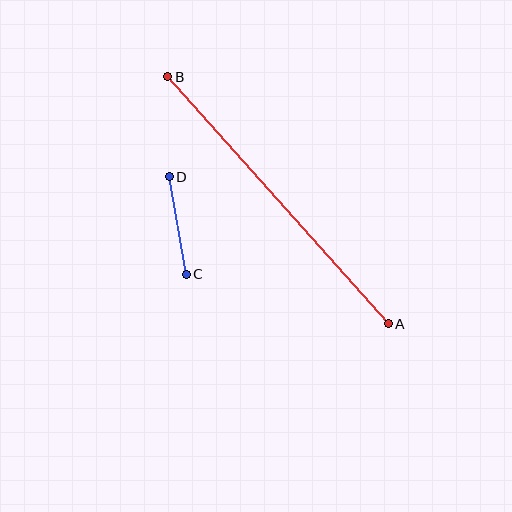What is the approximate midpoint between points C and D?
The midpoint is at approximately (178, 226) pixels.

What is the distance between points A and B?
The distance is approximately 331 pixels.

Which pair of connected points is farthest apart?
Points A and B are farthest apart.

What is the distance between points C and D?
The distance is approximately 99 pixels.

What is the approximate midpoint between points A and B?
The midpoint is at approximately (278, 200) pixels.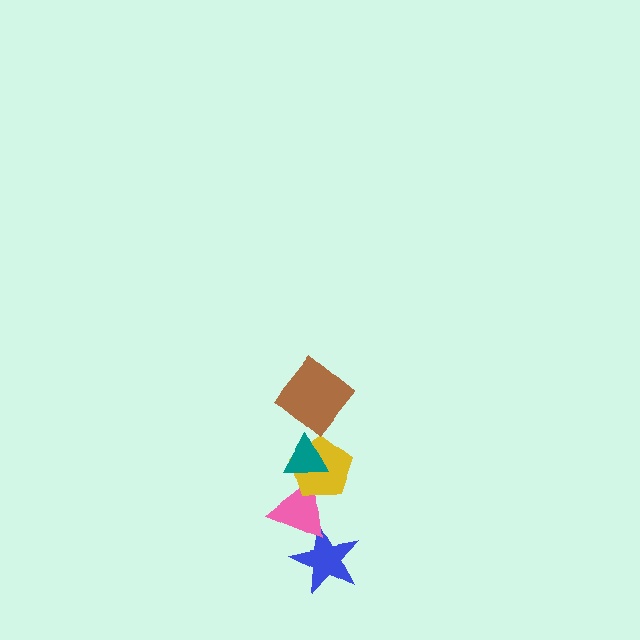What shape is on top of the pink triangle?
The yellow pentagon is on top of the pink triangle.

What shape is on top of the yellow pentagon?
The teal triangle is on top of the yellow pentagon.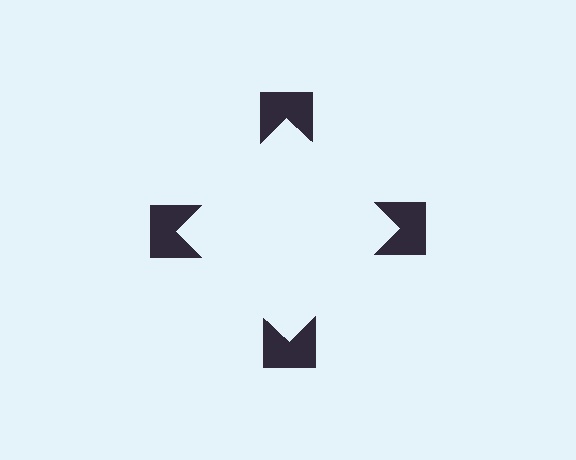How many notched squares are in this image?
There are 4 — one at each vertex of the illusory square.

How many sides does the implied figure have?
4 sides.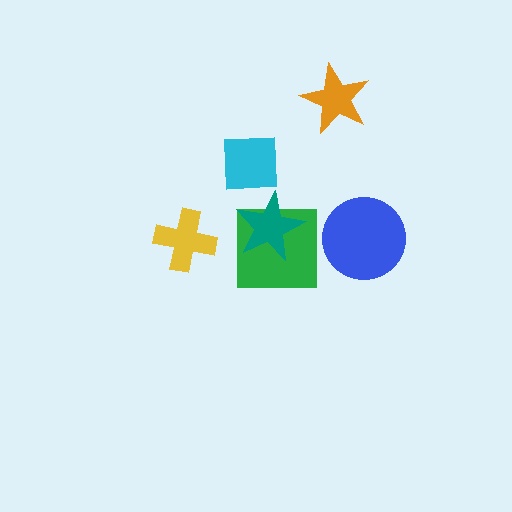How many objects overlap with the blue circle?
0 objects overlap with the blue circle.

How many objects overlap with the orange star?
0 objects overlap with the orange star.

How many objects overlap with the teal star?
1 object overlaps with the teal star.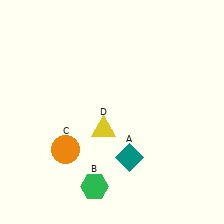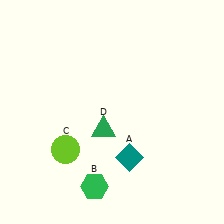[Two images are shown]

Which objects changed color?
C changed from orange to lime. D changed from yellow to green.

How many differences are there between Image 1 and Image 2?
There are 2 differences between the two images.